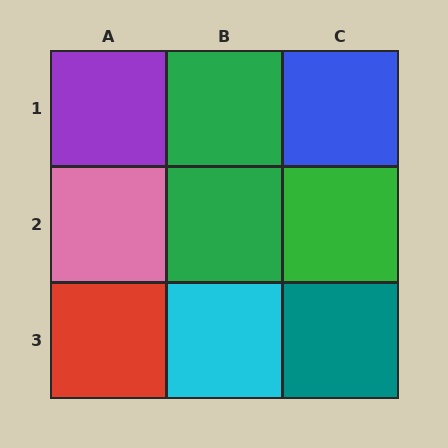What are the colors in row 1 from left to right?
Purple, green, blue.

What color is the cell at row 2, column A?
Pink.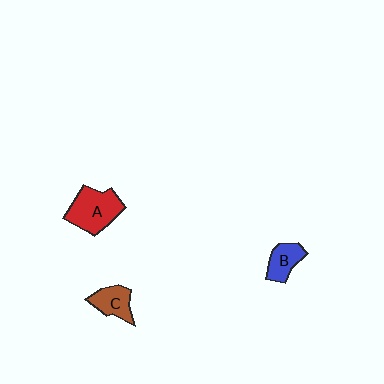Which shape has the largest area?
Shape A (red).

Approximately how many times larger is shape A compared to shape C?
Approximately 1.7 times.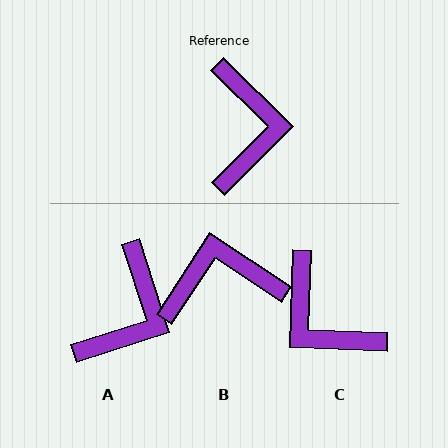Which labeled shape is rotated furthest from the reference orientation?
C, about 138 degrees away.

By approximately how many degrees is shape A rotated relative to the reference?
Approximately 27 degrees clockwise.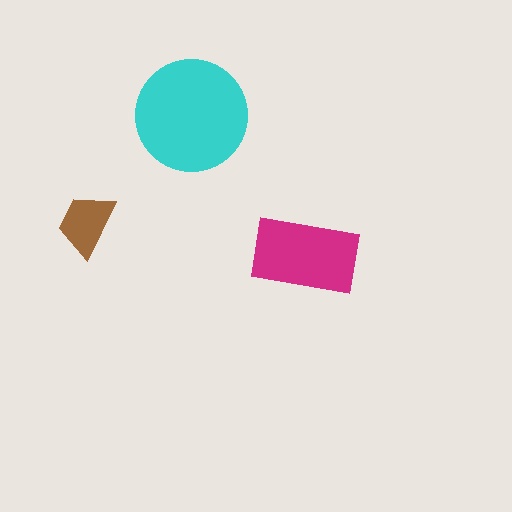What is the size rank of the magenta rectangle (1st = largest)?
2nd.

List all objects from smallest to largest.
The brown trapezoid, the magenta rectangle, the cyan circle.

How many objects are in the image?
There are 3 objects in the image.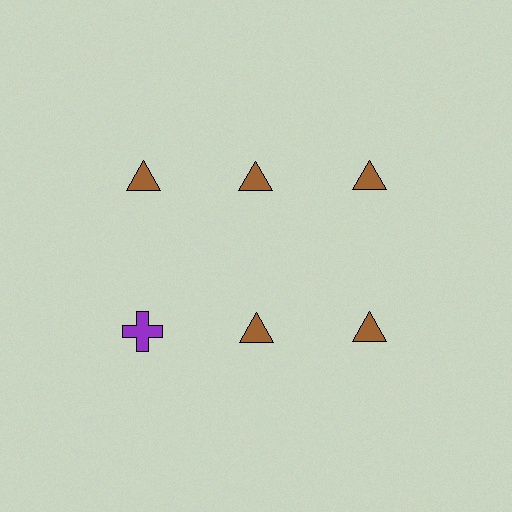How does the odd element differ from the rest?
It differs in both color (purple instead of brown) and shape (cross instead of triangle).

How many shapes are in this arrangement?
There are 6 shapes arranged in a grid pattern.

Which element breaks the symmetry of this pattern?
The purple cross in the second row, leftmost column breaks the symmetry. All other shapes are brown triangles.